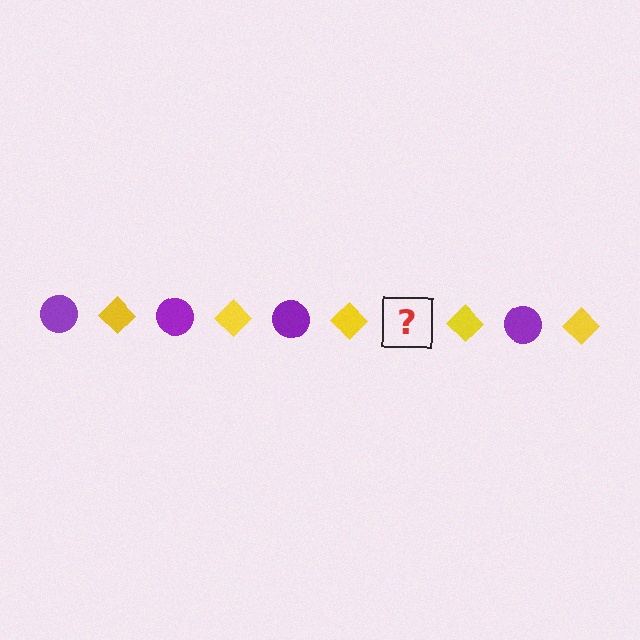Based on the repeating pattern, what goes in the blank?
The blank should be a purple circle.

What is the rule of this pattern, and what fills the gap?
The rule is that the pattern alternates between purple circle and yellow diamond. The gap should be filled with a purple circle.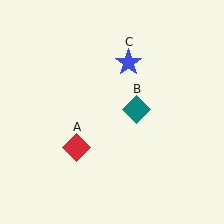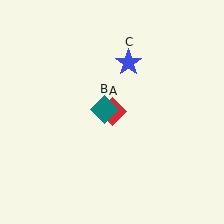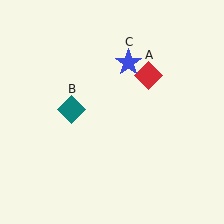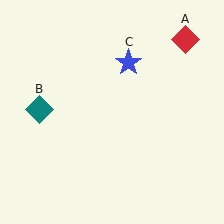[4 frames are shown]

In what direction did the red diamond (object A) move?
The red diamond (object A) moved up and to the right.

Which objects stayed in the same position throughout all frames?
Blue star (object C) remained stationary.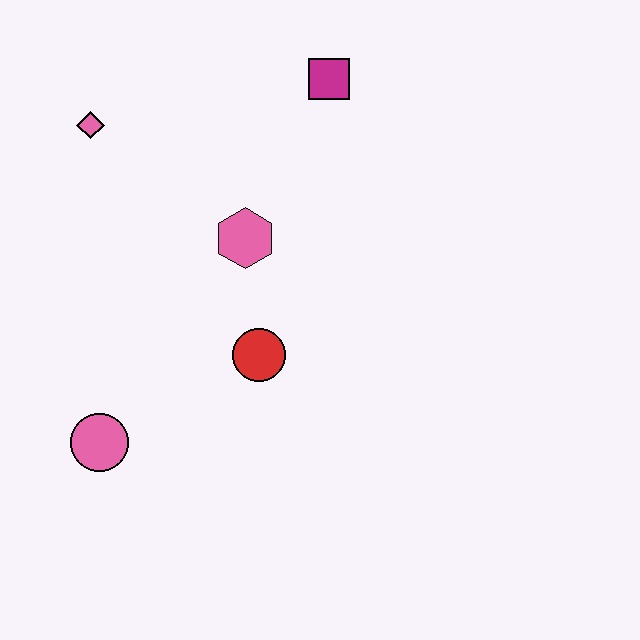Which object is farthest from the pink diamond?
The pink circle is farthest from the pink diamond.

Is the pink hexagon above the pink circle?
Yes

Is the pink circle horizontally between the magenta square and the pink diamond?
Yes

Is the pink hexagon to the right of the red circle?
No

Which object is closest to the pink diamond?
The pink hexagon is closest to the pink diamond.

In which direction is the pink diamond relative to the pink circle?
The pink diamond is above the pink circle.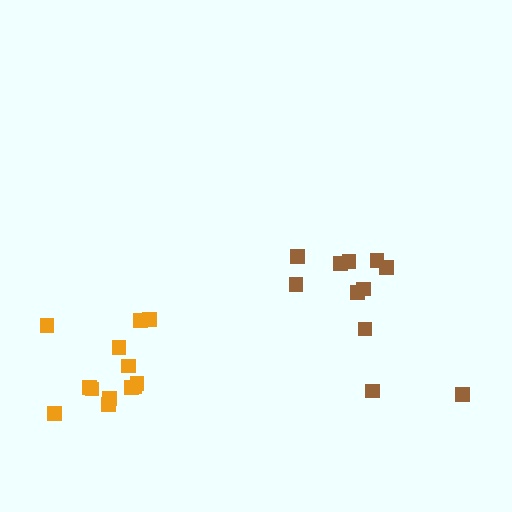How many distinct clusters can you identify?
There are 2 distinct clusters.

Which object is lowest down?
The orange cluster is bottommost.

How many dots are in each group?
Group 1: 11 dots, Group 2: 13 dots (24 total).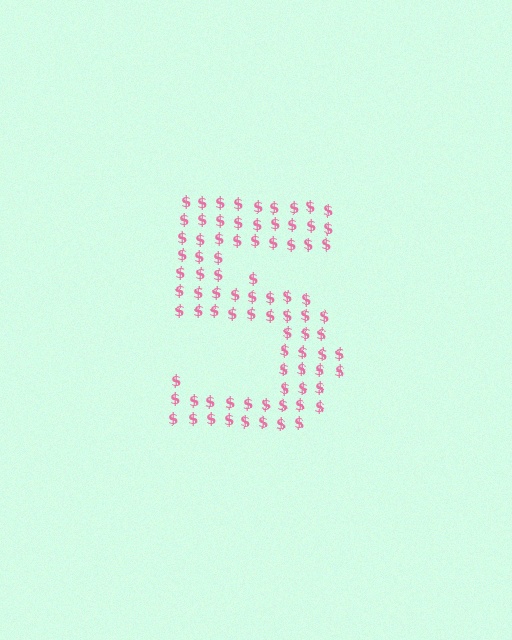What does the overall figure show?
The overall figure shows the digit 5.